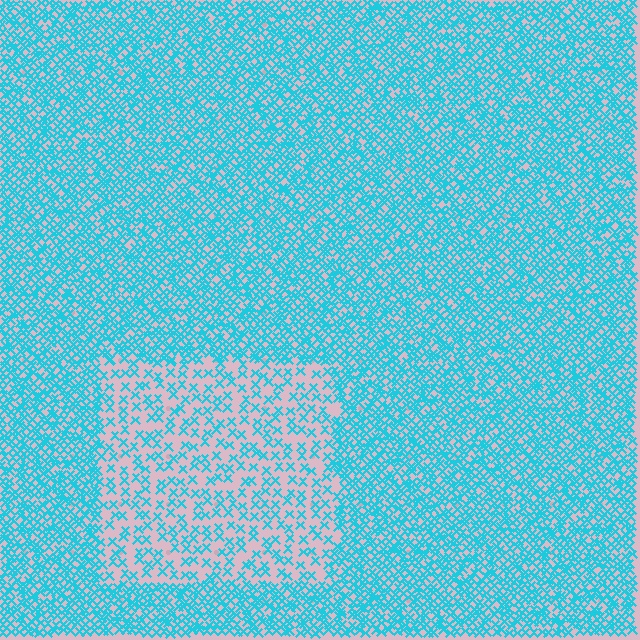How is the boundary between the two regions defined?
The boundary is defined by a change in element density (approximately 2.5x ratio). All elements are the same color, size, and shape.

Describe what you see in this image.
The image contains small cyan elements arranged at two different densities. A rectangle-shaped region is visible where the elements are less densely packed than the surrounding area.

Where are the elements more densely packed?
The elements are more densely packed outside the rectangle boundary.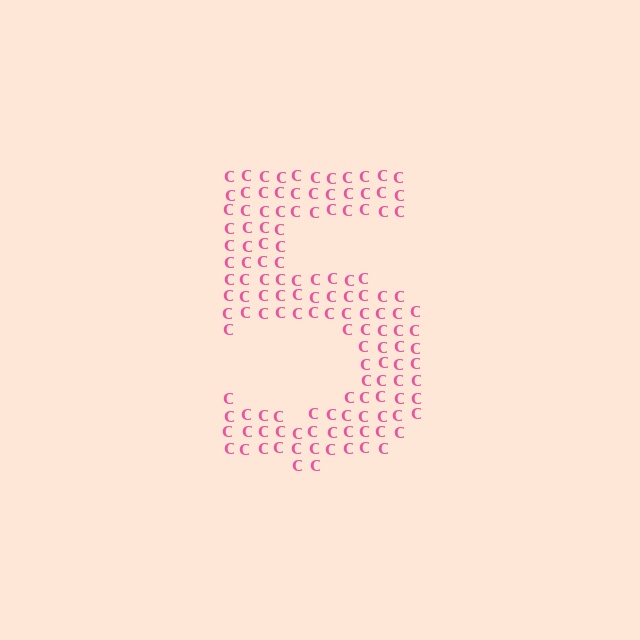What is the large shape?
The large shape is the digit 5.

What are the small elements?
The small elements are letter C's.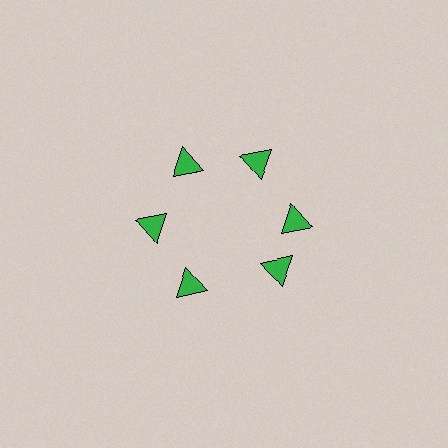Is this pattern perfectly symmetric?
No. The 6 green triangles are arranged in a ring, but one element near the 5 o'clock position is rotated out of alignment along the ring, breaking the 6-fold rotational symmetry.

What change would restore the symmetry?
The symmetry would be restored by rotating it back into even spacing with its neighbors so that all 6 triangles sit at equal angles and equal distance from the center.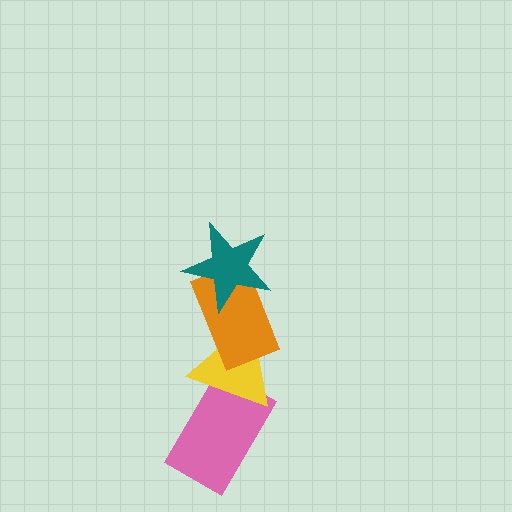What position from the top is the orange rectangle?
The orange rectangle is 2nd from the top.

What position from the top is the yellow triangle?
The yellow triangle is 3rd from the top.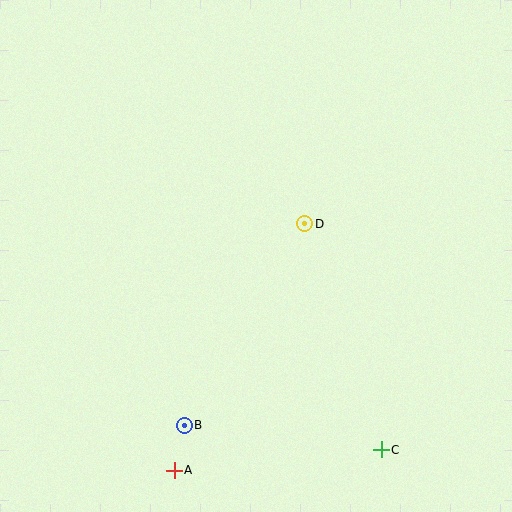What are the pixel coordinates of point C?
Point C is at (381, 450).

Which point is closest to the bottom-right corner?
Point C is closest to the bottom-right corner.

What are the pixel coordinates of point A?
Point A is at (174, 470).